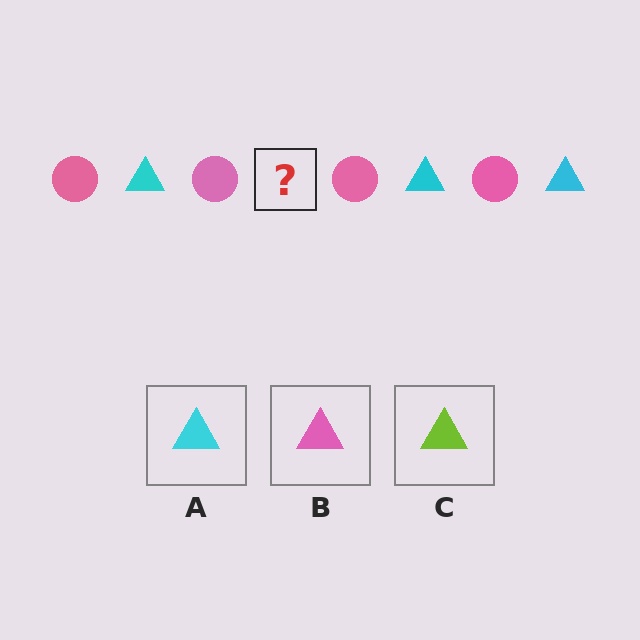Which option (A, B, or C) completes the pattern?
A.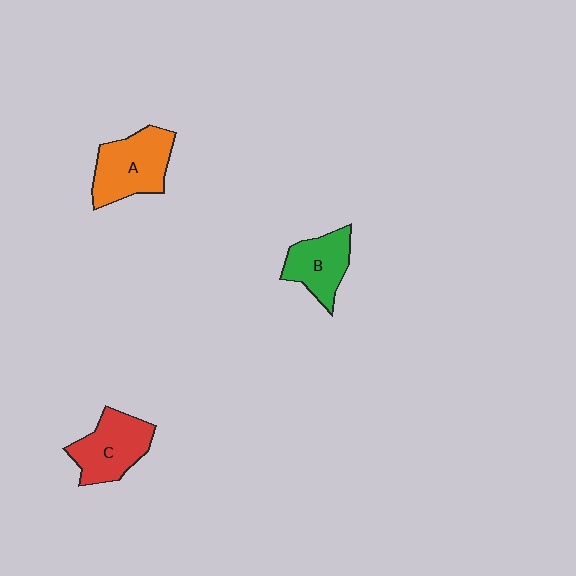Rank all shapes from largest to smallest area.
From largest to smallest: A (orange), C (red), B (green).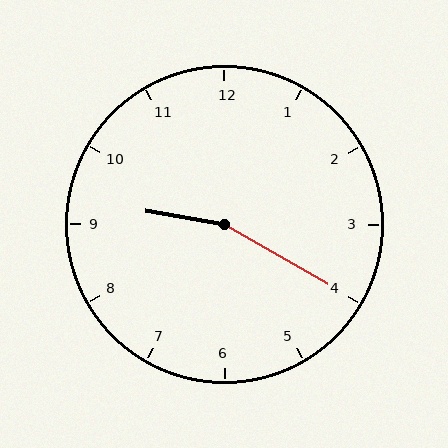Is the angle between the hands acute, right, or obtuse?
It is obtuse.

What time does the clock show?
9:20.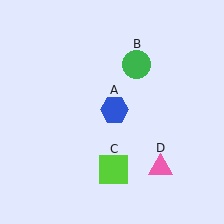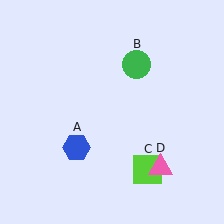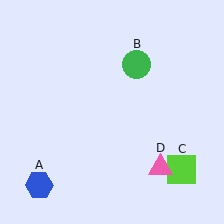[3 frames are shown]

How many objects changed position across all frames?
2 objects changed position: blue hexagon (object A), lime square (object C).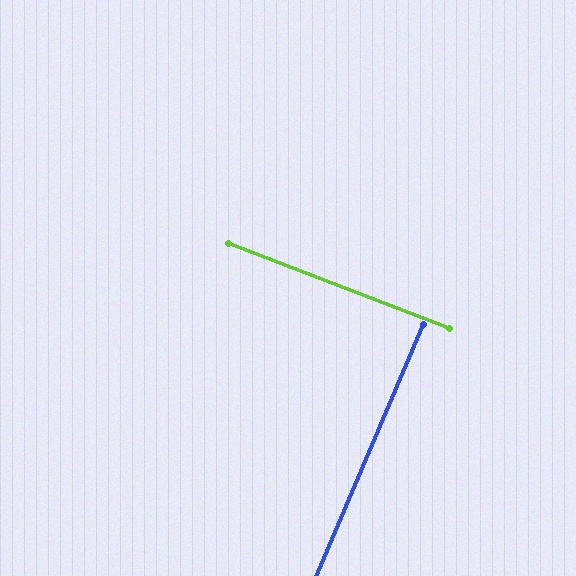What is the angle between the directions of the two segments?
Approximately 88 degrees.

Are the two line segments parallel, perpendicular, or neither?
Perpendicular — they meet at approximately 88°.